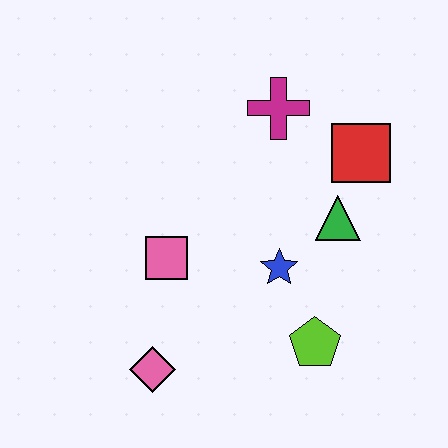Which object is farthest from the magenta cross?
The pink diamond is farthest from the magenta cross.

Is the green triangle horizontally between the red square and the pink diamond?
Yes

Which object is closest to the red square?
The green triangle is closest to the red square.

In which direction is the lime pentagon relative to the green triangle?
The lime pentagon is below the green triangle.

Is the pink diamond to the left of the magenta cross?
Yes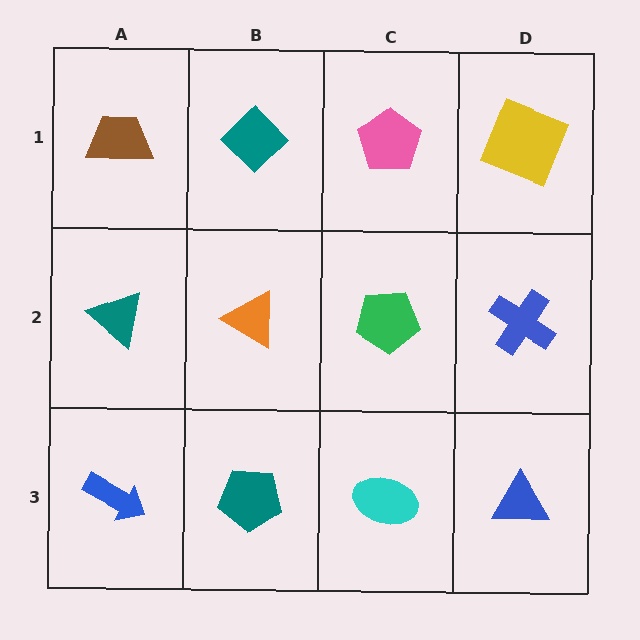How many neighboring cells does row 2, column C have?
4.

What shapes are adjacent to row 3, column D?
A blue cross (row 2, column D), a cyan ellipse (row 3, column C).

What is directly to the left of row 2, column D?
A green pentagon.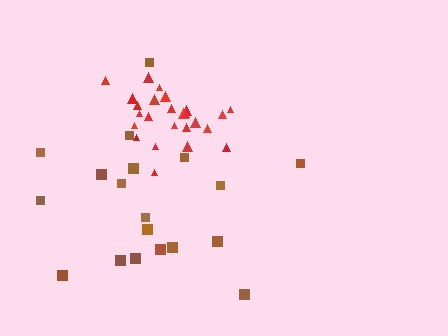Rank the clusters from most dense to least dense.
red, brown.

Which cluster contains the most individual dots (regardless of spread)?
Red (25).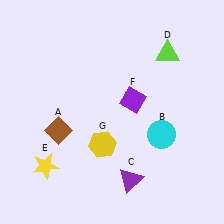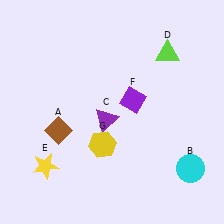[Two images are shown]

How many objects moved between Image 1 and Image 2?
2 objects moved between the two images.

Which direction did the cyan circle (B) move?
The cyan circle (B) moved down.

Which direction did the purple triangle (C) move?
The purple triangle (C) moved up.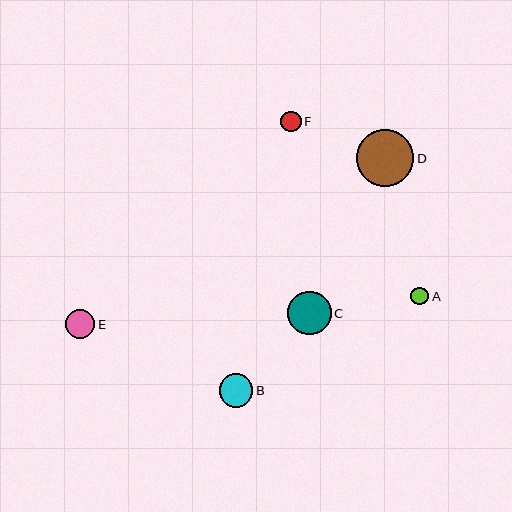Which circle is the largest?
Circle D is the largest with a size of approximately 57 pixels.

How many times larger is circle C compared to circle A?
Circle C is approximately 2.5 times the size of circle A.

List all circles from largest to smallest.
From largest to smallest: D, C, B, E, F, A.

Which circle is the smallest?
Circle A is the smallest with a size of approximately 18 pixels.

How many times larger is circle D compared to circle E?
Circle D is approximately 2.0 times the size of circle E.